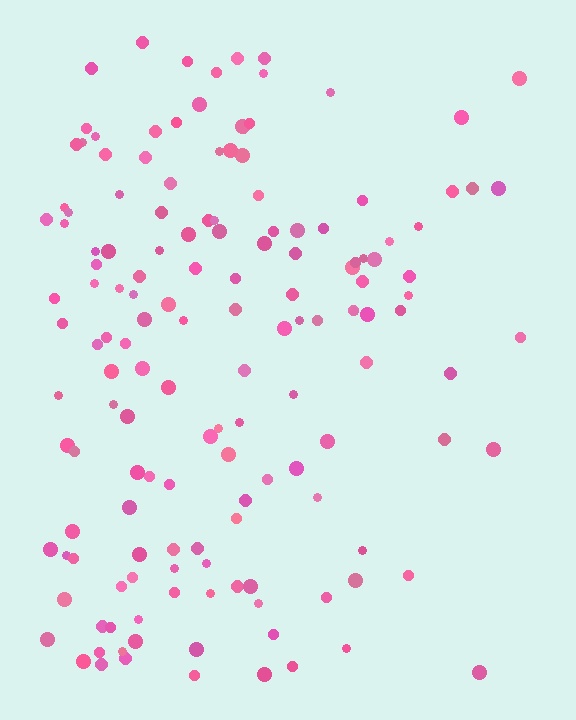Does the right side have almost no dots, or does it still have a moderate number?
Still a moderate number, just noticeably fewer than the left.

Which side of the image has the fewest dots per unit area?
The right.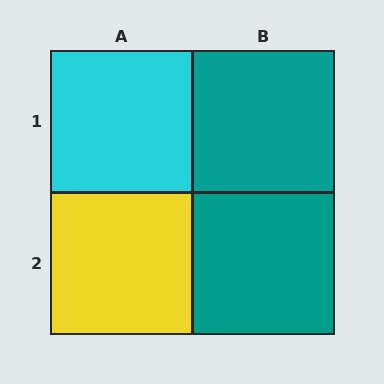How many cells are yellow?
1 cell is yellow.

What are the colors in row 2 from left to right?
Yellow, teal.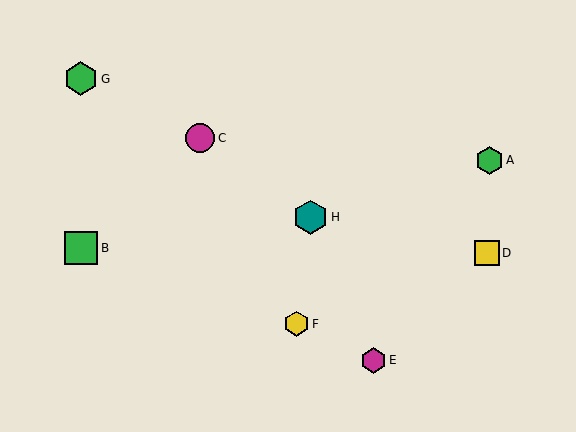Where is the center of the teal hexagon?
The center of the teal hexagon is at (311, 217).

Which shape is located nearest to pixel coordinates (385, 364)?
The magenta hexagon (labeled E) at (374, 360) is nearest to that location.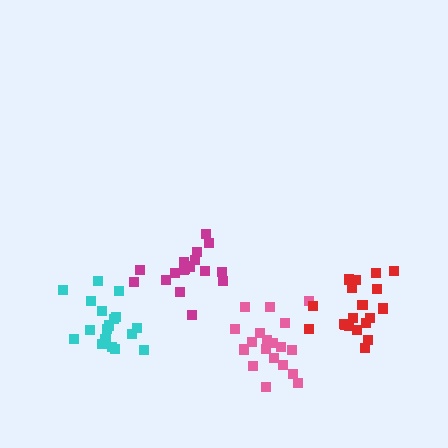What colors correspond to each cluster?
The clusters are colored: magenta, pink, cyan, red.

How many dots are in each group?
Group 1: 17 dots, Group 2: 19 dots, Group 3: 18 dots, Group 4: 19 dots (73 total).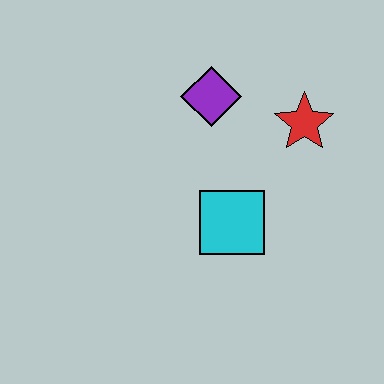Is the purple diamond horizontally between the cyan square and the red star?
No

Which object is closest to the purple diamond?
The red star is closest to the purple diamond.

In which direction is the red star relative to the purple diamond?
The red star is to the right of the purple diamond.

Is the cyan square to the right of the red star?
No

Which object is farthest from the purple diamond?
The cyan square is farthest from the purple diamond.